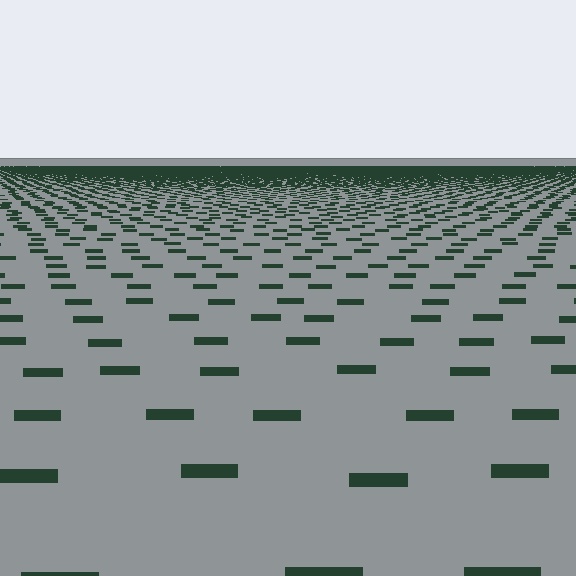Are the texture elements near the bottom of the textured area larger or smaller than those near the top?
Larger. Near the bottom, elements are closer to the viewer and appear at a bigger on-screen size.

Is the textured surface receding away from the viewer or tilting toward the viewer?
The surface is receding away from the viewer. Texture elements get smaller and denser toward the top.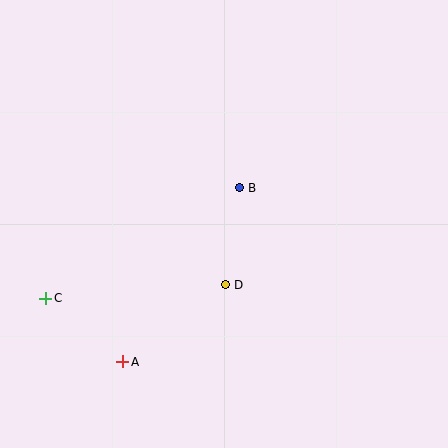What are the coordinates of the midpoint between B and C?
The midpoint between B and C is at (143, 243).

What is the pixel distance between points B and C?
The distance between B and C is 223 pixels.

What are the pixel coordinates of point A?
Point A is at (123, 362).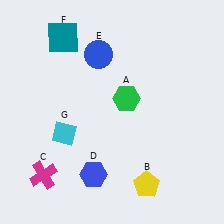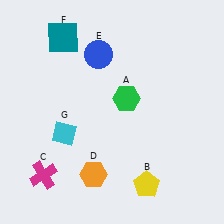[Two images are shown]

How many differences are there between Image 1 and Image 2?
There is 1 difference between the two images.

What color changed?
The hexagon (D) changed from blue in Image 1 to orange in Image 2.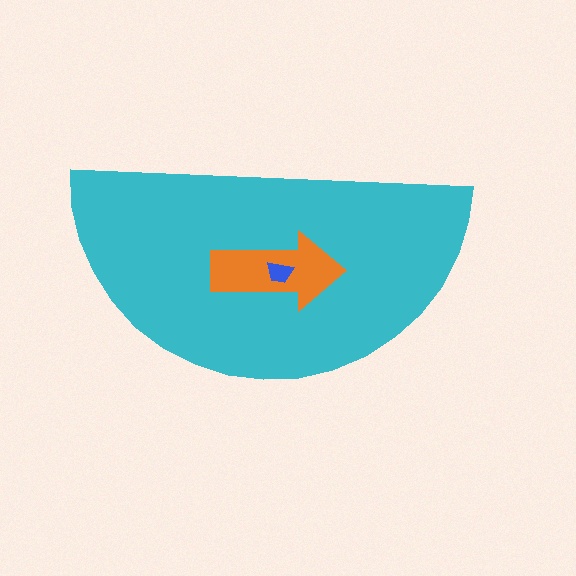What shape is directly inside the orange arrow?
The blue trapezoid.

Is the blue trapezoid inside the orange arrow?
Yes.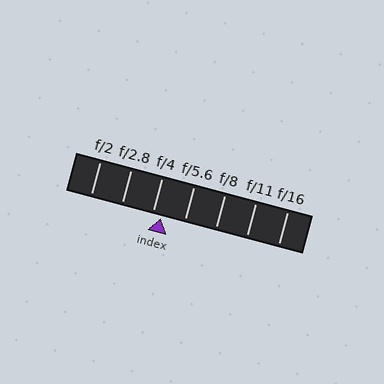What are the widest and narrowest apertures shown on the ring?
The widest aperture shown is f/2 and the narrowest is f/16.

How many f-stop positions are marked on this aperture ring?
There are 7 f-stop positions marked.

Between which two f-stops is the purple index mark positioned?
The index mark is between f/4 and f/5.6.